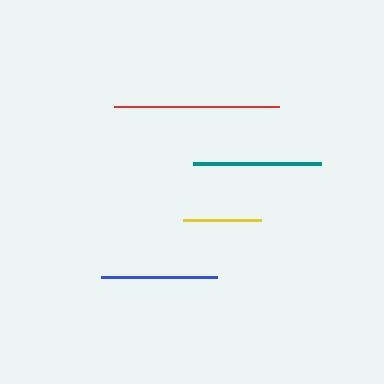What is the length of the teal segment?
The teal segment is approximately 128 pixels long.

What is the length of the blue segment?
The blue segment is approximately 116 pixels long.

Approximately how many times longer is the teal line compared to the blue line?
The teal line is approximately 1.1 times the length of the blue line.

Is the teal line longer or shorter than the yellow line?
The teal line is longer than the yellow line.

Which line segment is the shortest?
The yellow line is the shortest at approximately 78 pixels.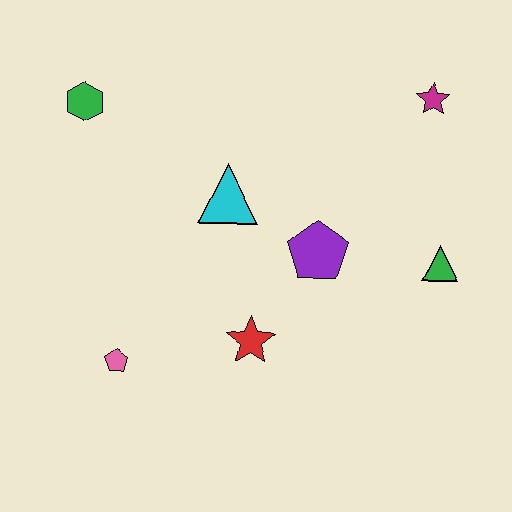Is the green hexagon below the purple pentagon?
No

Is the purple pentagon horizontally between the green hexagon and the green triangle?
Yes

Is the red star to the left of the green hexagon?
No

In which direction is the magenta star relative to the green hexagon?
The magenta star is to the right of the green hexagon.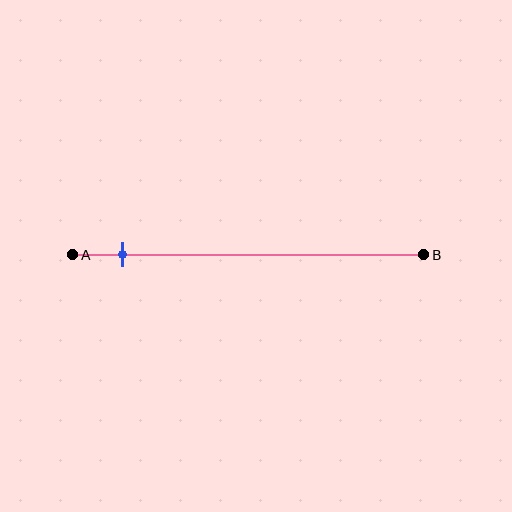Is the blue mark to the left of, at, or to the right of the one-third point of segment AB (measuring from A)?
The blue mark is to the left of the one-third point of segment AB.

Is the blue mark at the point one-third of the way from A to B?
No, the mark is at about 15% from A, not at the 33% one-third point.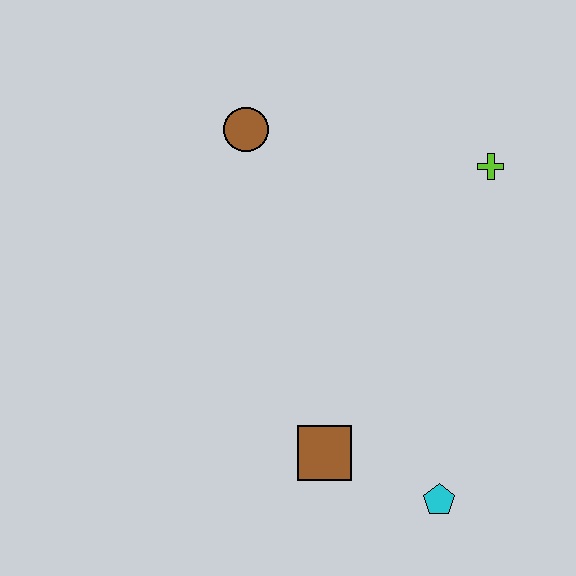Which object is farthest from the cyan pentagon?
The brown circle is farthest from the cyan pentagon.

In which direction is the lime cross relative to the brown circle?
The lime cross is to the right of the brown circle.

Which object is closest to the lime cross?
The brown circle is closest to the lime cross.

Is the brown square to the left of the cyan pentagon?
Yes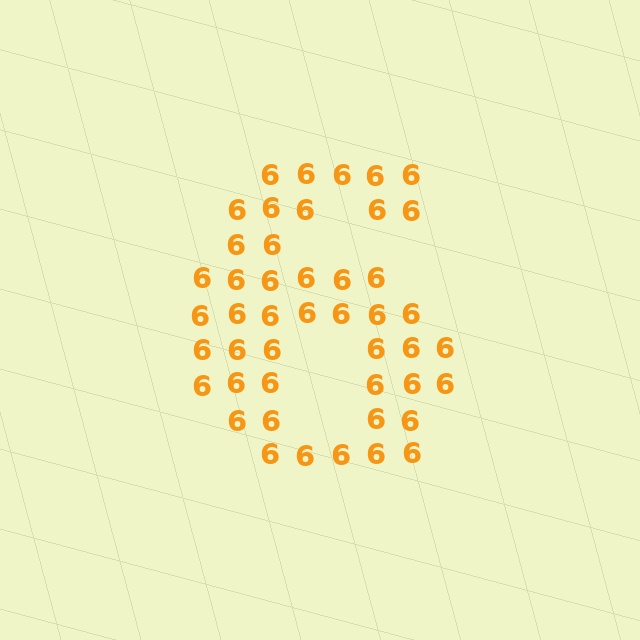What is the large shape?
The large shape is the digit 6.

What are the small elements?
The small elements are digit 6's.